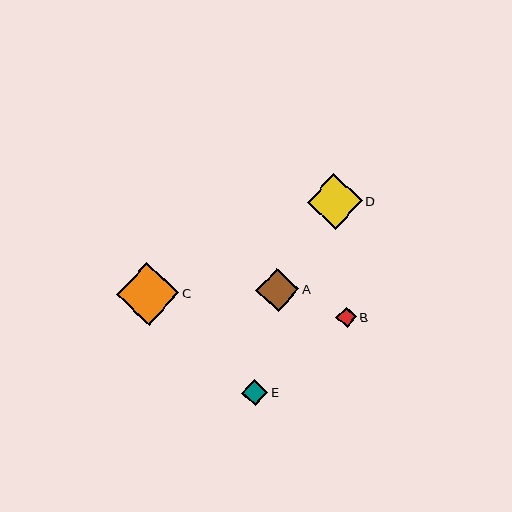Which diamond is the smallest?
Diamond B is the smallest with a size of approximately 20 pixels.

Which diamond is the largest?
Diamond C is the largest with a size of approximately 62 pixels.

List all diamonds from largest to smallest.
From largest to smallest: C, D, A, E, B.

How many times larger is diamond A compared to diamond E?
Diamond A is approximately 1.7 times the size of diamond E.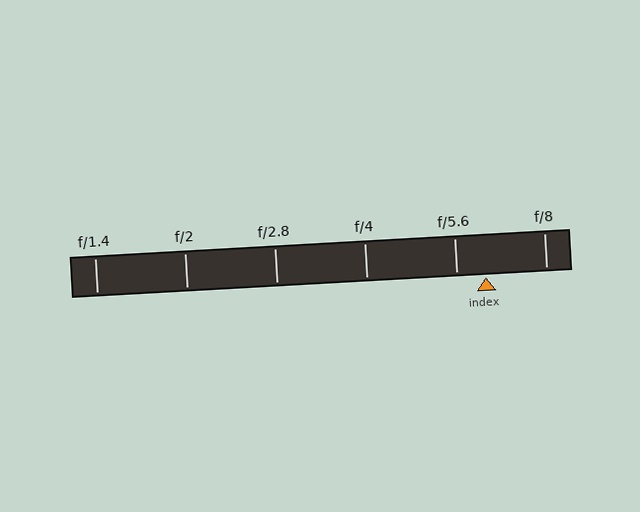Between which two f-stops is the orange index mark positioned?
The index mark is between f/5.6 and f/8.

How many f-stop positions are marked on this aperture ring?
There are 6 f-stop positions marked.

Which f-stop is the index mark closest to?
The index mark is closest to f/5.6.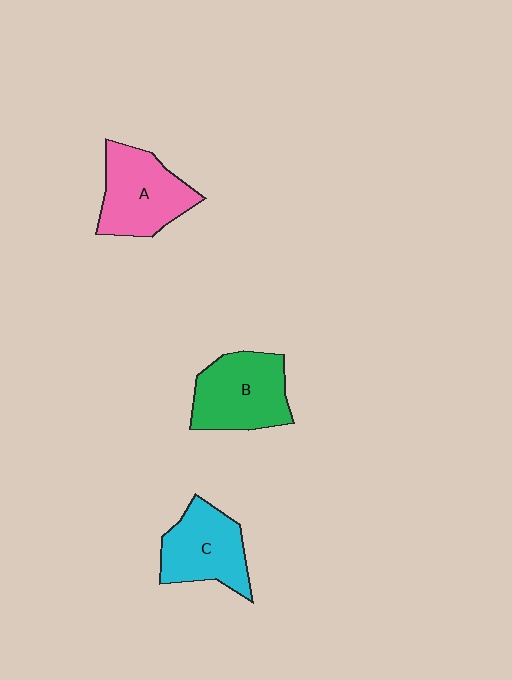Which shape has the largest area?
Shape B (green).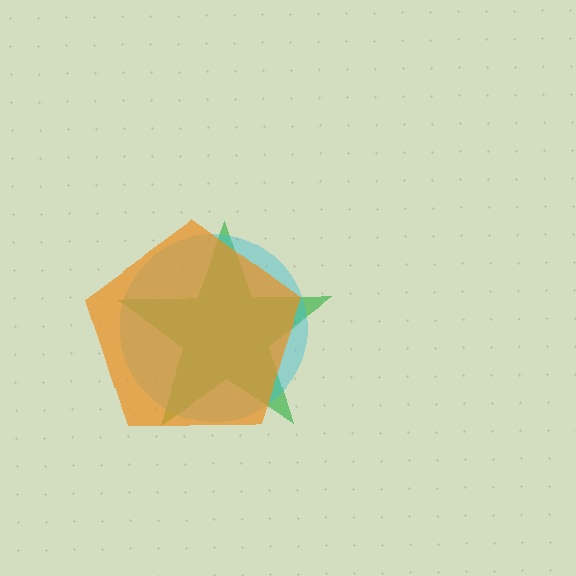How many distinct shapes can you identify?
There are 3 distinct shapes: a green star, a cyan circle, an orange pentagon.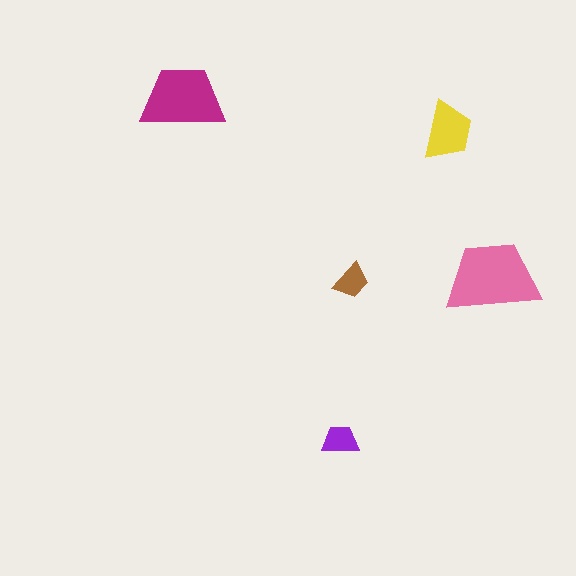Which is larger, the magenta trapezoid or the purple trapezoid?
The magenta one.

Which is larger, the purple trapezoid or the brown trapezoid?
The purple one.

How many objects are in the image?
There are 5 objects in the image.